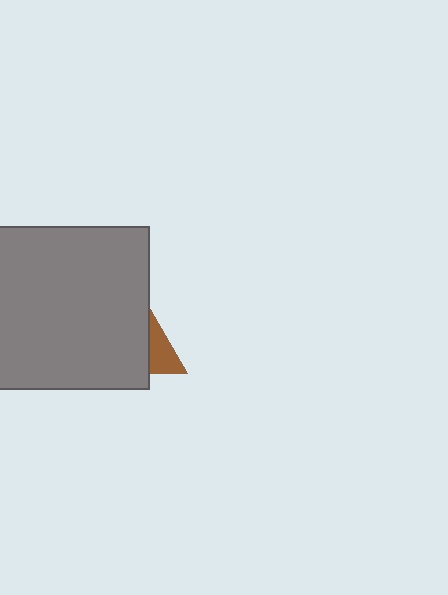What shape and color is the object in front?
The object in front is a gray square.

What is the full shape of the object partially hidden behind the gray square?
The partially hidden object is a brown triangle.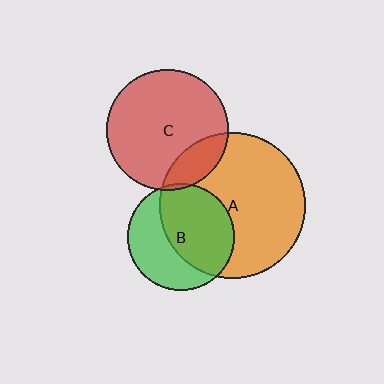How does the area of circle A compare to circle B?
Approximately 1.9 times.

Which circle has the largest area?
Circle A (orange).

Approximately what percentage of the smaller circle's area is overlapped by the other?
Approximately 55%.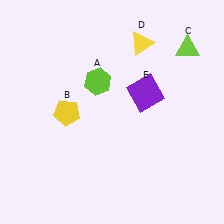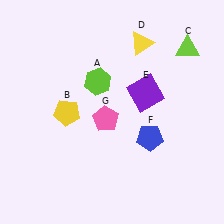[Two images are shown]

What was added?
A blue pentagon (F), a pink pentagon (G) were added in Image 2.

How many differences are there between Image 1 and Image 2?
There are 2 differences between the two images.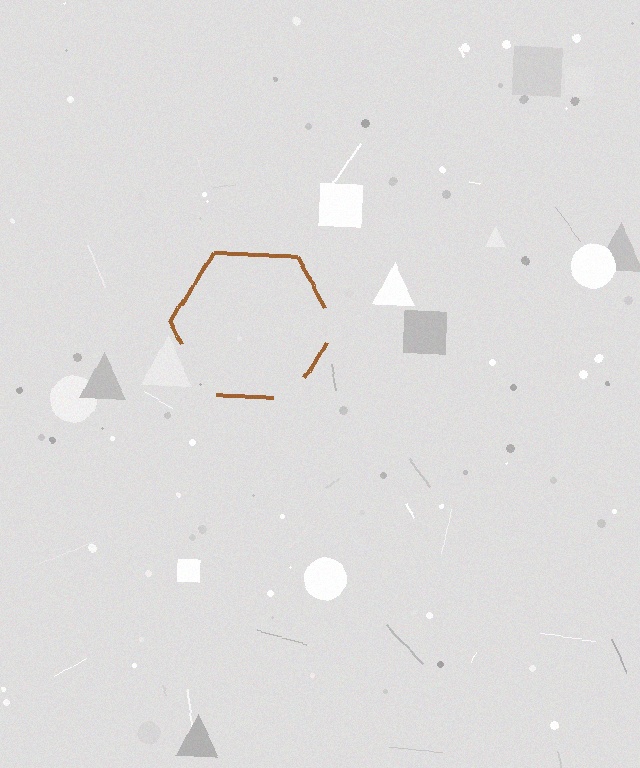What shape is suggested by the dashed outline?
The dashed outline suggests a hexagon.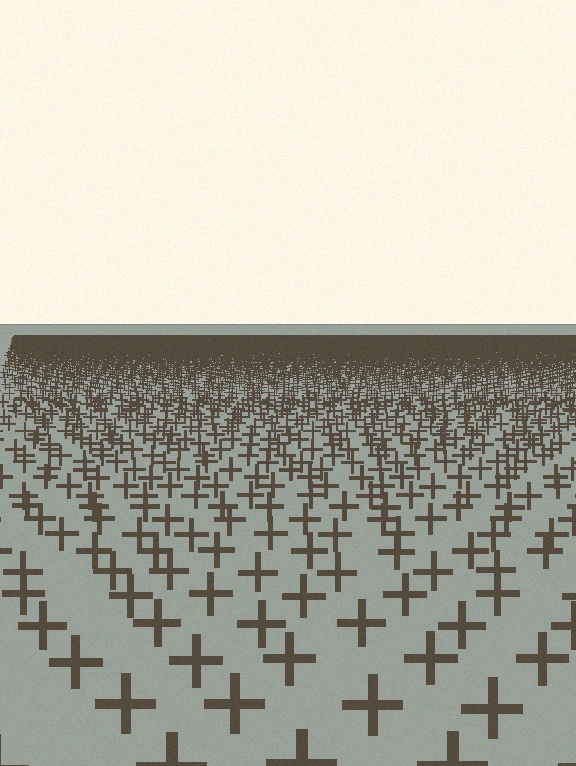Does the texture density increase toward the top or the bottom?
Density increases toward the top.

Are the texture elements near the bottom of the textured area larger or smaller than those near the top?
Larger. Near the bottom, elements are closer to the viewer and appear at a bigger on-screen size.